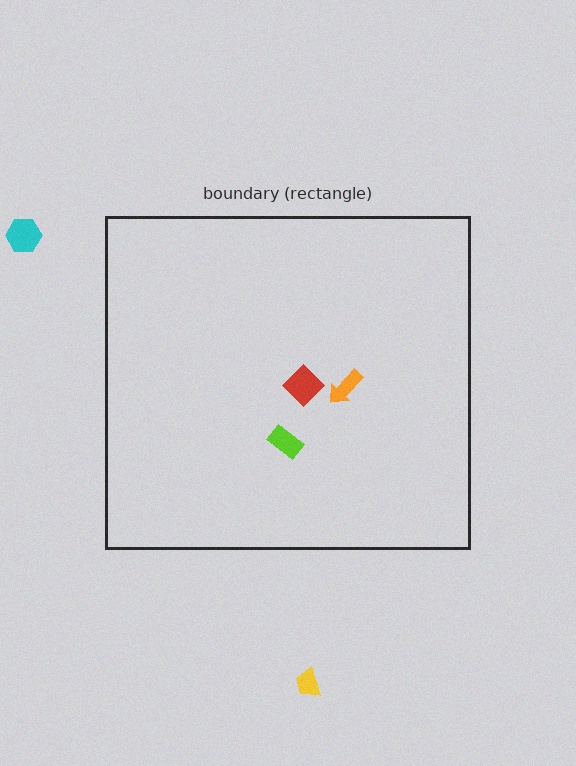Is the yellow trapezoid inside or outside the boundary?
Outside.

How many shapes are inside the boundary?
3 inside, 2 outside.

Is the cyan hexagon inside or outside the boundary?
Outside.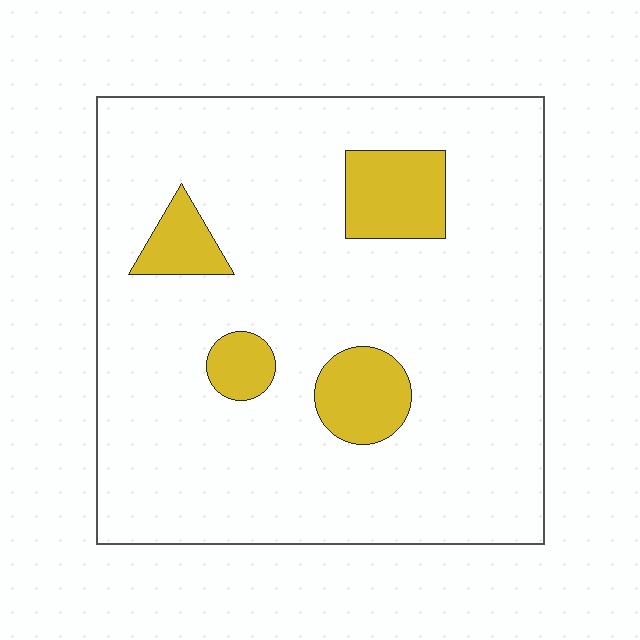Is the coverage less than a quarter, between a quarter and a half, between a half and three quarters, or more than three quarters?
Less than a quarter.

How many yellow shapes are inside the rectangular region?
4.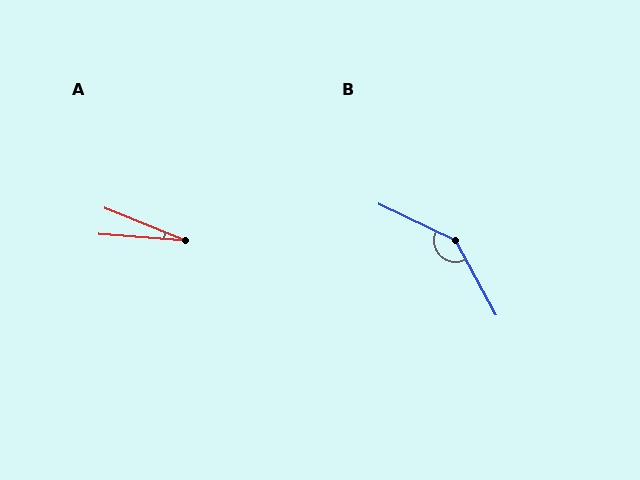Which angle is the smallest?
A, at approximately 17 degrees.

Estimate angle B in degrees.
Approximately 144 degrees.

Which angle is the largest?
B, at approximately 144 degrees.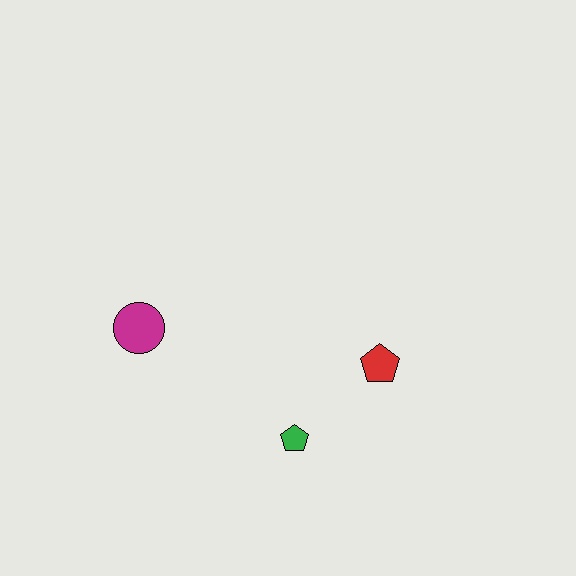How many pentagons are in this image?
There are 2 pentagons.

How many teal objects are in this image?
There are no teal objects.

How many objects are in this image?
There are 3 objects.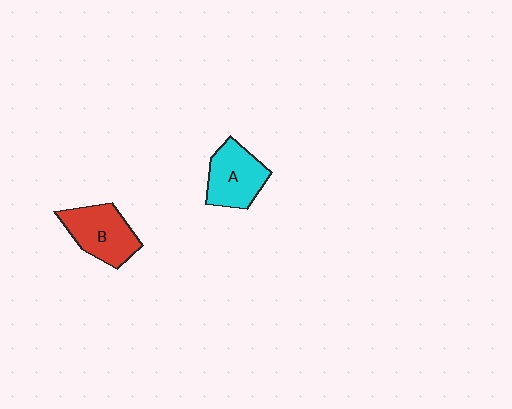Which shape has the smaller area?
Shape A (cyan).